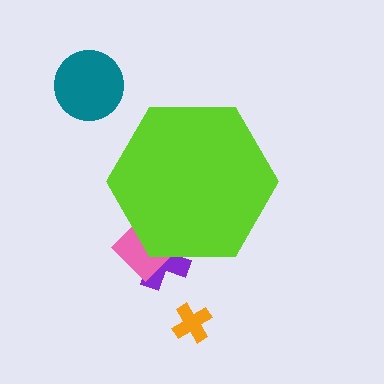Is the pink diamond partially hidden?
Yes, the pink diamond is partially hidden behind the lime hexagon.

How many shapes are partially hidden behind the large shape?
3 shapes are partially hidden.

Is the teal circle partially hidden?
No, the teal circle is fully visible.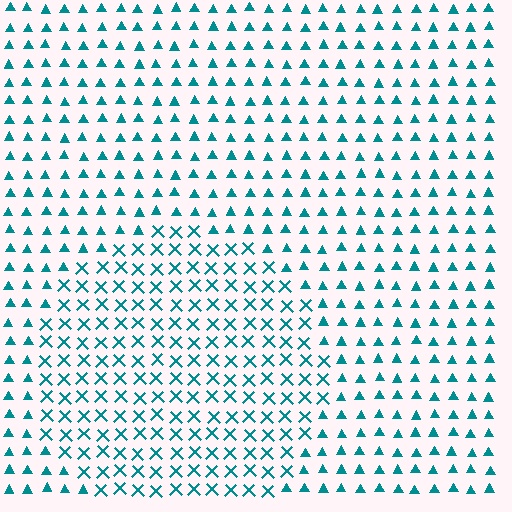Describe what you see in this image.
The image is filled with small teal elements arranged in a uniform grid. A circle-shaped region contains X marks, while the surrounding area contains triangles. The boundary is defined purely by the change in element shape.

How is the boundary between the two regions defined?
The boundary is defined by a change in element shape: X marks inside vs. triangles outside. All elements share the same color and spacing.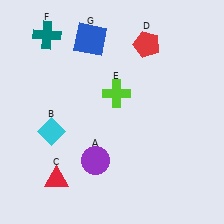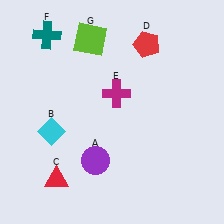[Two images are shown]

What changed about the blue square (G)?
In Image 1, G is blue. In Image 2, it changed to lime.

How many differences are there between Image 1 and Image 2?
There are 2 differences between the two images.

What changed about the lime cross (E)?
In Image 1, E is lime. In Image 2, it changed to magenta.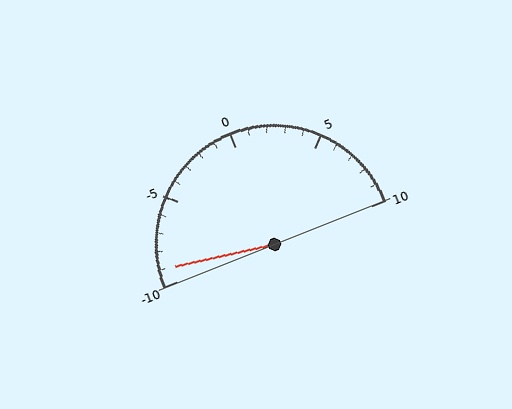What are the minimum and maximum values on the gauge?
The gauge ranges from -10 to 10.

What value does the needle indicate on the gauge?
The needle indicates approximately -9.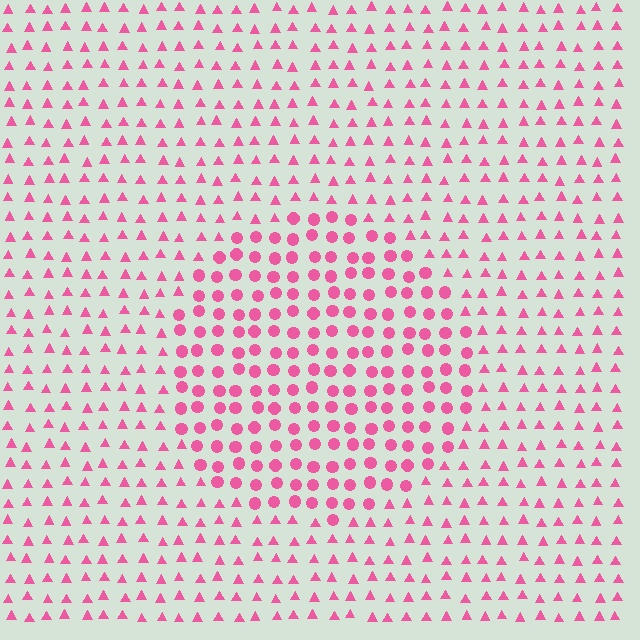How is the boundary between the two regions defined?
The boundary is defined by a change in element shape: circles inside vs. triangles outside. All elements share the same color and spacing.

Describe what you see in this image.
The image is filled with small pink elements arranged in a uniform grid. A circle-shaped region contains circles, while the surrounding area contains triangles. The boundary is defined purely by the change in element shape.